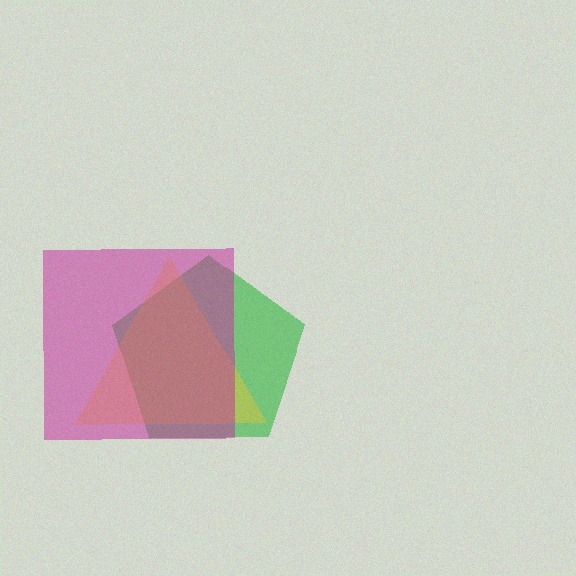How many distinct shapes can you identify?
There are 3 distinct shapes: a green pentagon, a yellow triangle, a magenta square.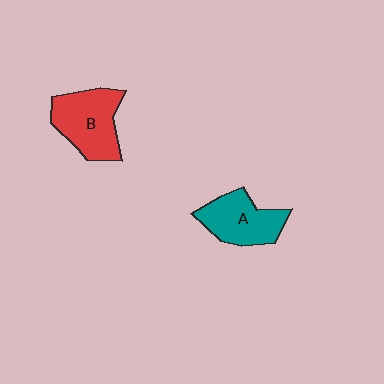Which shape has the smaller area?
Shape A (teal).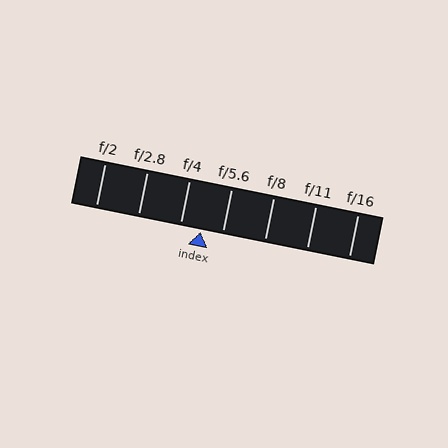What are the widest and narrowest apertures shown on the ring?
The widest aperture shown is f/2 and the narrowest is f/16.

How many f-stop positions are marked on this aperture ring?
There are 7 f-stop positions marked.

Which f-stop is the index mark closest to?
The index mark is closest to f/5.6.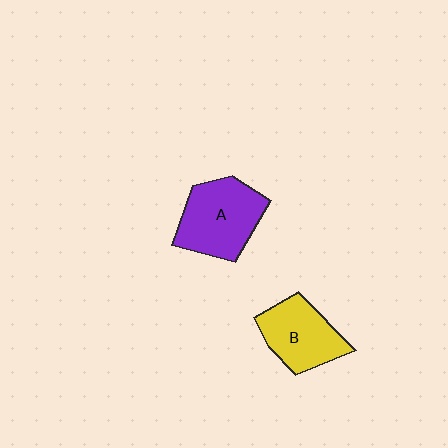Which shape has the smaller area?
Shape B (yellow).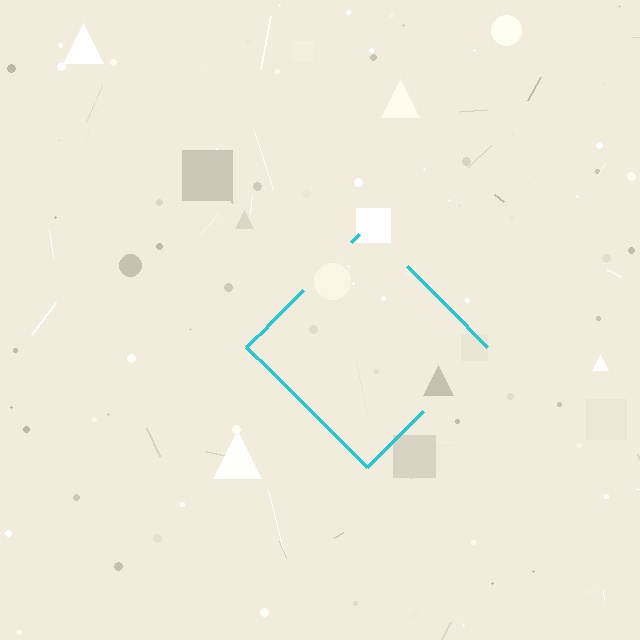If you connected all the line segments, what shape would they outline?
They would outline a diamond.